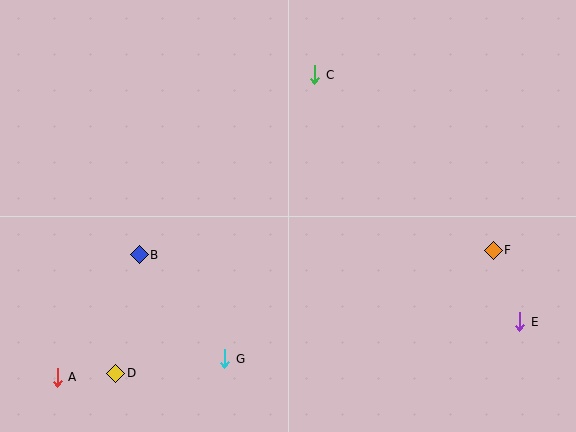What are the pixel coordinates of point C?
Point C is at (315, 75).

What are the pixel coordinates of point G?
Point G is at (225, 359).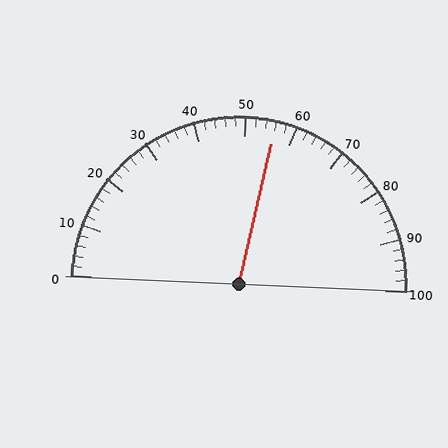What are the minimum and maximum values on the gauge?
The gauge ranges from 0 to 100.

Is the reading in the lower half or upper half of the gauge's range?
The reading is in the upper half of the range (0 to 100).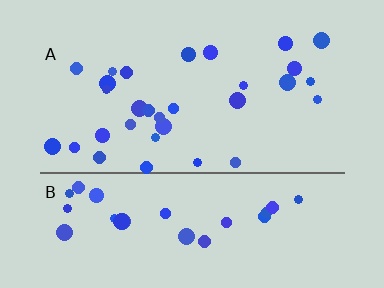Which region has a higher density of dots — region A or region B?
B (the bottom).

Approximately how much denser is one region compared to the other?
Approximately 1.0× — region B over region A.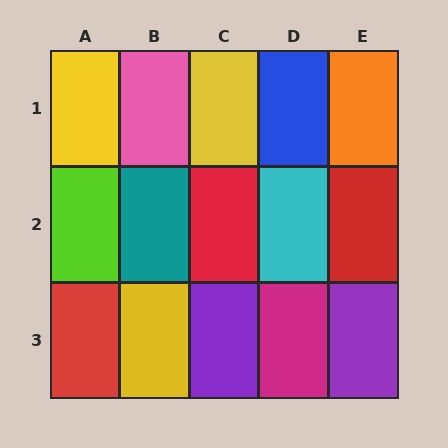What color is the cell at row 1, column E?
Orange.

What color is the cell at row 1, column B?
Pink.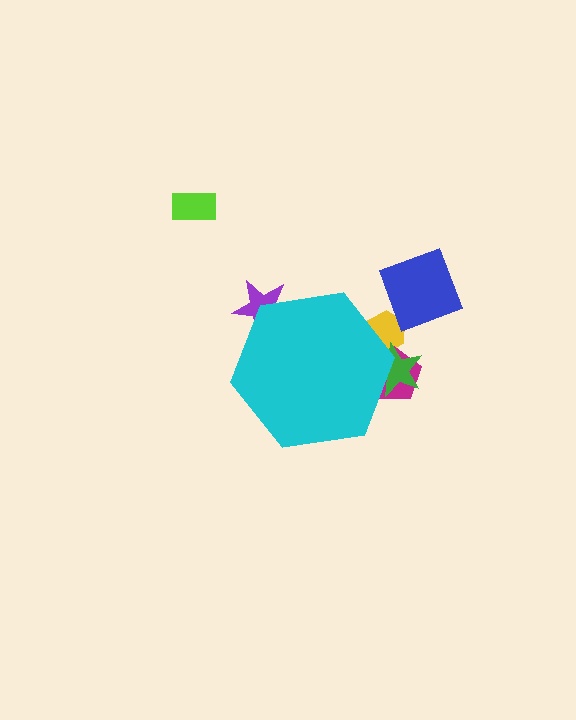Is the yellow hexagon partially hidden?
Yes, the yellow hexagon is partially hidden behind the cyan hexagon.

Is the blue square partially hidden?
No, the blue square is fully visible.